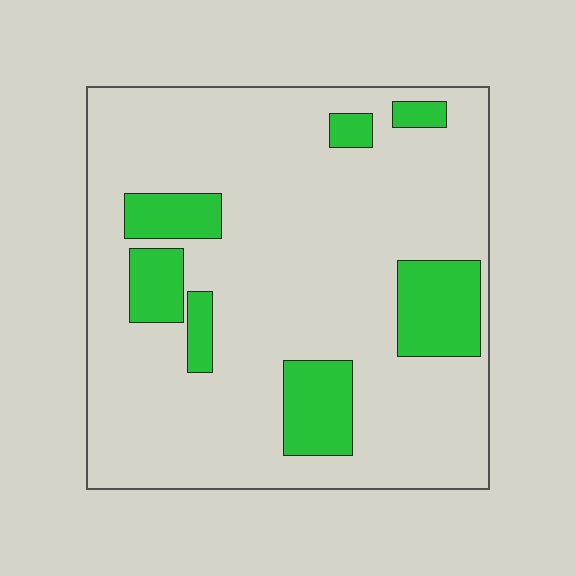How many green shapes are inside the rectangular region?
7.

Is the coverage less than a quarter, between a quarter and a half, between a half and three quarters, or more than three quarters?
Less than a quarter.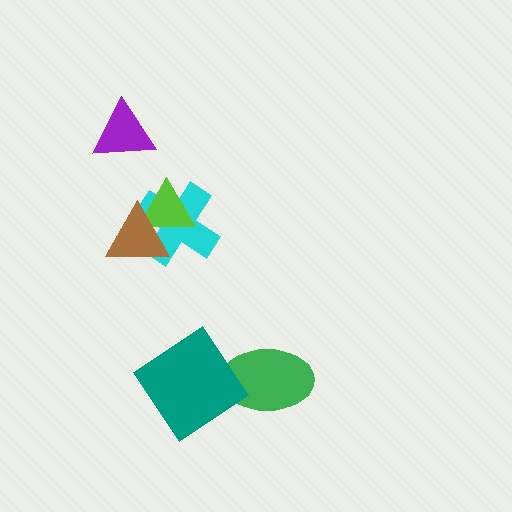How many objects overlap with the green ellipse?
1 object overlaps with the green ellipse.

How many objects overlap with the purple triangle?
0 objects overlap with the purple triangle.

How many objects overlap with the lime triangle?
2 objects overlap with the lime triangle.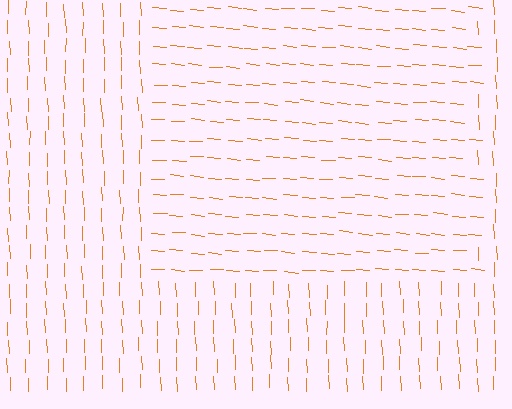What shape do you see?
I see a rectangle.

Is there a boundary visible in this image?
Yes, there is a texture boundary formed by a change in line orientation.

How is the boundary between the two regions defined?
The boundary is defined purely by a change in line orientation (approximately 83 degrees difference). All lines are the same color and thickness.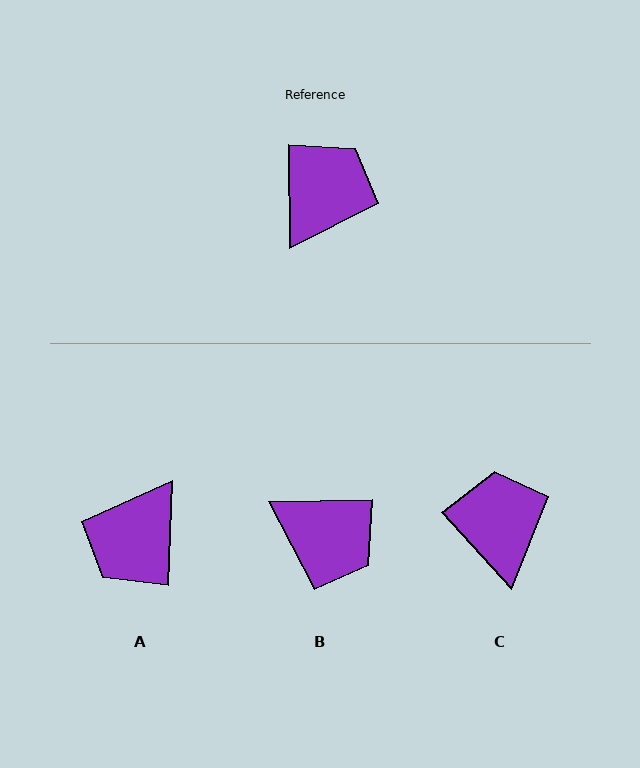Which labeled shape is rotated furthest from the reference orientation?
A, about 177 degrees away.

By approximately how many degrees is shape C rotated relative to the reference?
Approximately 42 degrees counter-clockwise.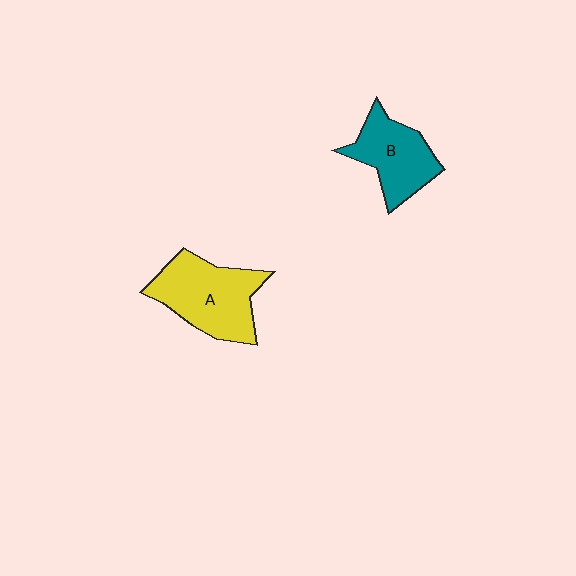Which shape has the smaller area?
Shape B (teal).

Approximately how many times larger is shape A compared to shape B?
Approximately 1.3 times.